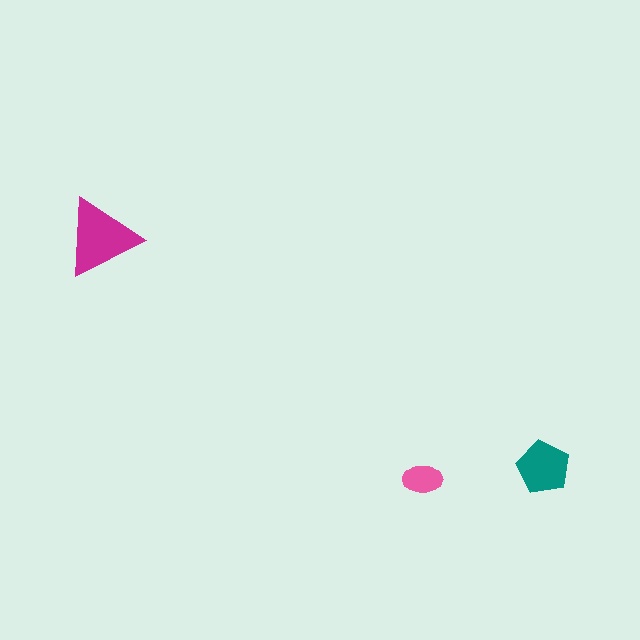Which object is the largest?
The magenta triangle.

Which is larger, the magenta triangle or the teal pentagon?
The magenta triangle.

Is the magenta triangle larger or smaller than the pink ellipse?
Larger.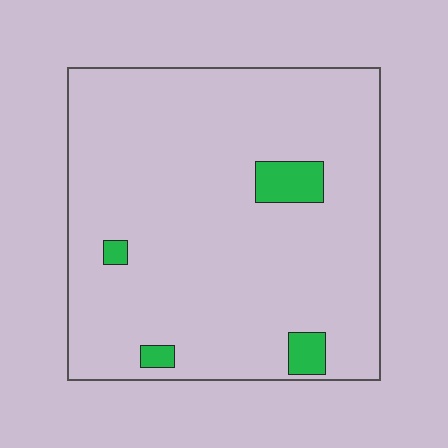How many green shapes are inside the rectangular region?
4.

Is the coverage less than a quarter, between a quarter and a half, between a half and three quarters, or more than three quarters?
Less than a quarter.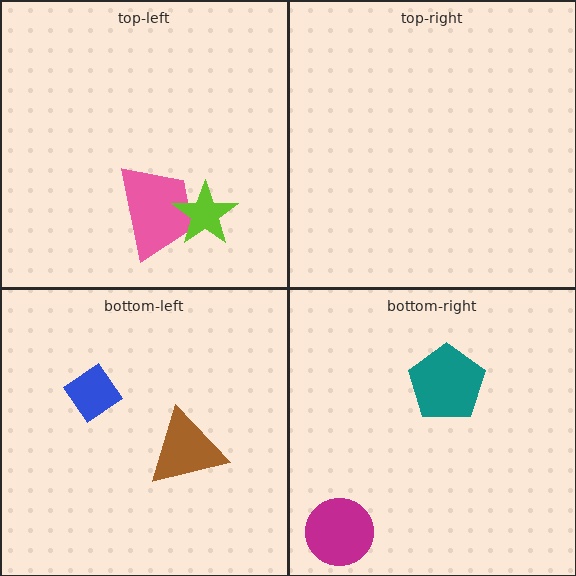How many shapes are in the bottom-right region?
2.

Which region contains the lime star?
The top-left region.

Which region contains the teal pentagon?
The bottom-right region.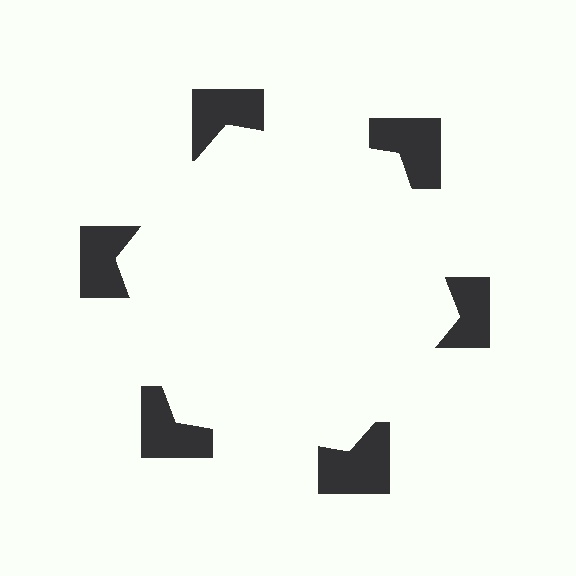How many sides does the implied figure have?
6 sides.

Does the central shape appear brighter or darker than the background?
It typically appears slightly brighter than the background, even though no actual brightness change is drawn.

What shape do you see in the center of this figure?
An illusory hexagon — its edges are inferred from the aligned wedge cuts in the notched squares, not physically drawn.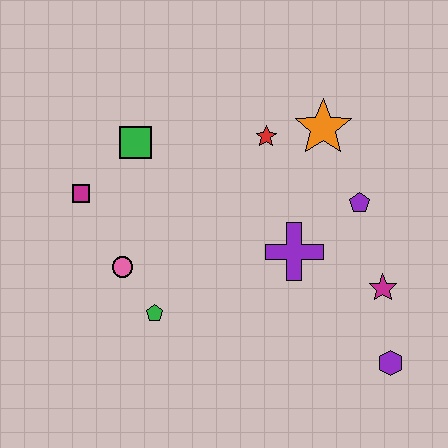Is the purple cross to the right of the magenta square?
Yes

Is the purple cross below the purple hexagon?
No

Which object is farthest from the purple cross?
The magenta square is farthest from the purple cross.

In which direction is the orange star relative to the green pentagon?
The orange star is above the green pentagon.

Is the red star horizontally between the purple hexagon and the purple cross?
No